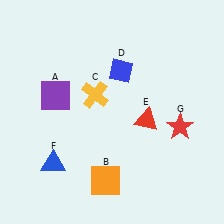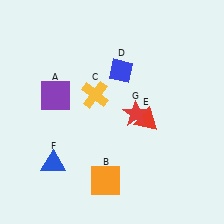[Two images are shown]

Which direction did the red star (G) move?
The red star (G) moved left.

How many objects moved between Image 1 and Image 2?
1 object moved between the two images.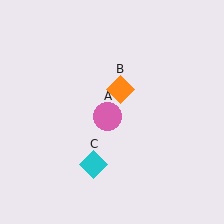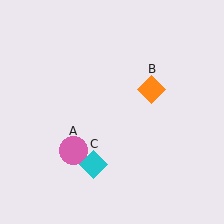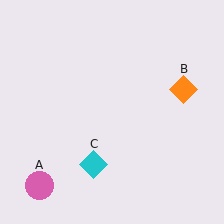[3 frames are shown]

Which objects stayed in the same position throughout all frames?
Cyan diamond (object C) remained stationary.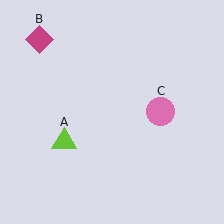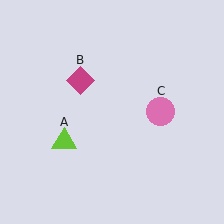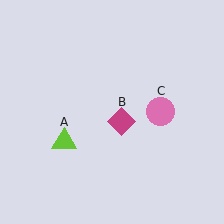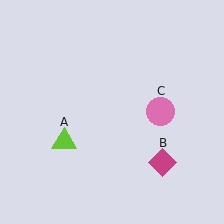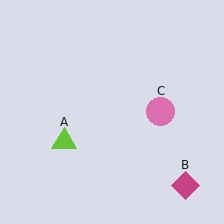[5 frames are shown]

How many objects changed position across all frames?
1 object changed position: magenta diamond (object B).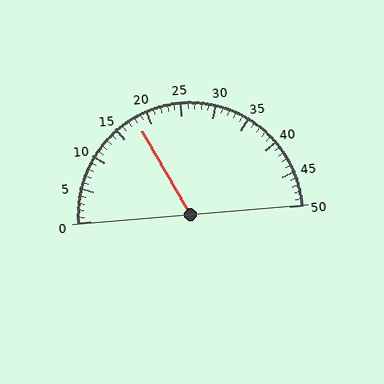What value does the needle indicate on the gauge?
The needle indicates approximately 18.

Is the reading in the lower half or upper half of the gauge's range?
The reading is in the lower half of the range (0 to 50).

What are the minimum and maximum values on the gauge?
The gauge ranges from 0 to 50.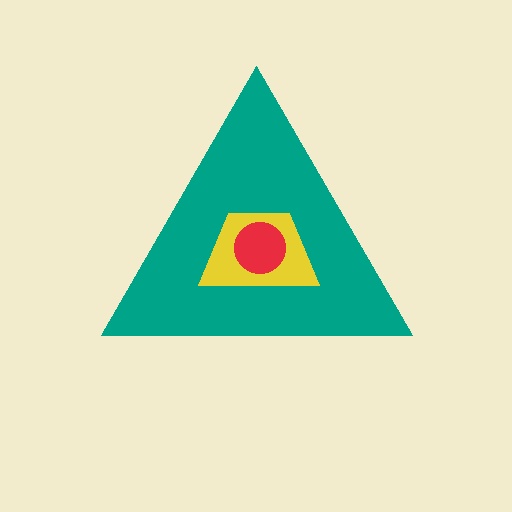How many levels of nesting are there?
3.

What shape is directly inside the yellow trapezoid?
The red circle.